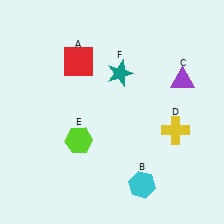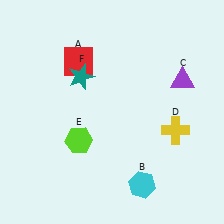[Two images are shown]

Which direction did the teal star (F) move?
The teal star (F) moved left.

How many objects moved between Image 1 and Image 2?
1 object moved between the two images.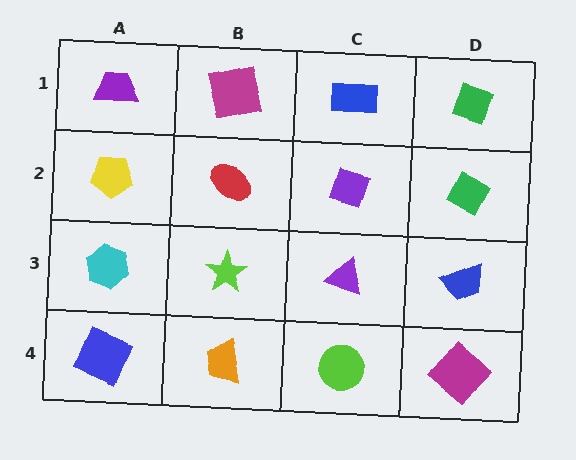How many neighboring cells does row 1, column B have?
3.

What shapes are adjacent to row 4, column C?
A purple triangle (row 3, column C), an orange trapezoid (row 4, column B), a magenta diamond (row 4, column D).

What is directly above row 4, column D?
A blue trapezoid.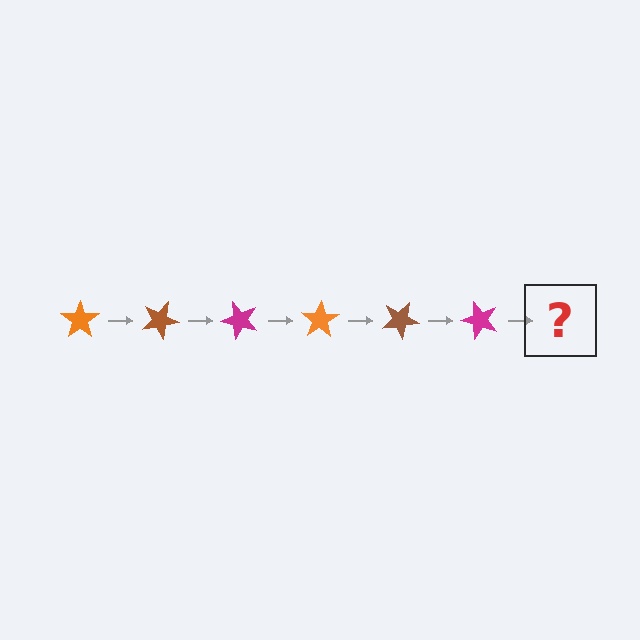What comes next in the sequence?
The next element should be an orange star, rotated 150 degrees from the start.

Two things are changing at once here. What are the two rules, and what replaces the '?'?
The two rules are that it rotates 25 degrees each step and the color cycles through orange, brown, and magenta. The '?' should be an orange star, rotated 150 degrees from the start.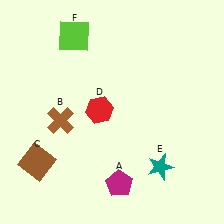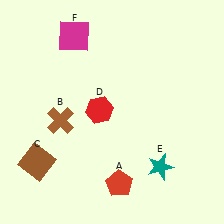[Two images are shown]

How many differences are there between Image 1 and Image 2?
There are 2 differences between the two images.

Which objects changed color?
A changed from magenta to red. F changed from lime to magenta.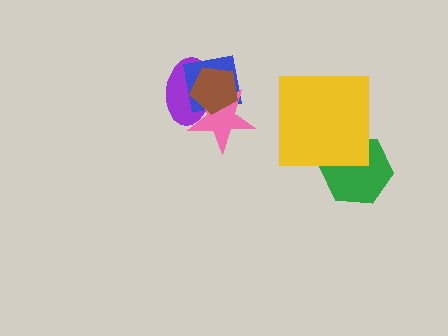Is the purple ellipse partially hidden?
Yes, it is partially covered by another shape.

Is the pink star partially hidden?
Yes, it is partially covered by another shape.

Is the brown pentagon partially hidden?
No, no other shape covers it.